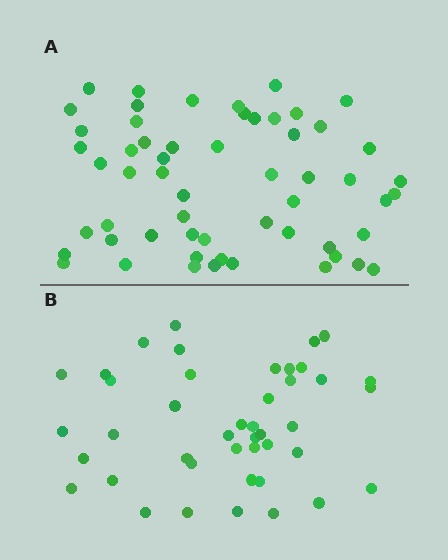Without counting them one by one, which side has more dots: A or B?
Region A (the top region) has more dots.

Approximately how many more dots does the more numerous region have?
Region A has approximately 15 more dots than region B.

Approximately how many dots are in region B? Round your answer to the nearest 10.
About 40 dots. (The exact count is 43, which rounds to 40.)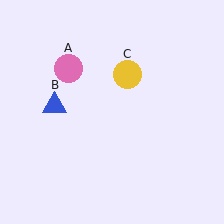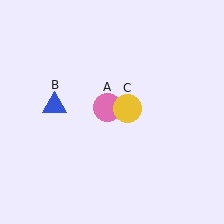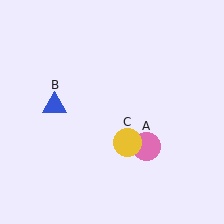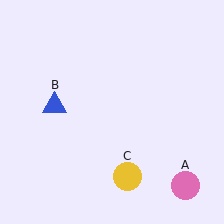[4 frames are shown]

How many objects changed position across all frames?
2 objects changed position: pink circle (object A), yellow circle (object C).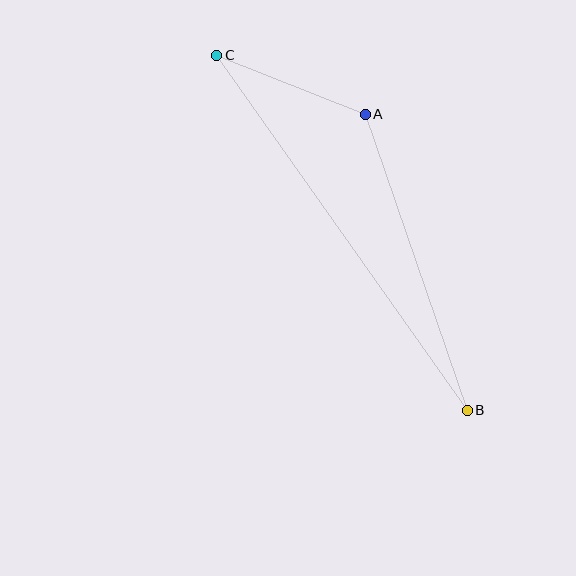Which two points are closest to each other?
Points A and C are closest to each other.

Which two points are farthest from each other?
Points B and C are farthest from each other.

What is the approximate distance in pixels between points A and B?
The distance between A and B is approximately 313 pixels.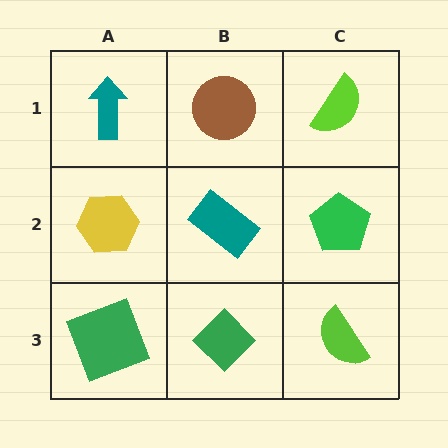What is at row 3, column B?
A green diamond.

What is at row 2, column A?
A yellow hexagon.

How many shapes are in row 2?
3 shapes.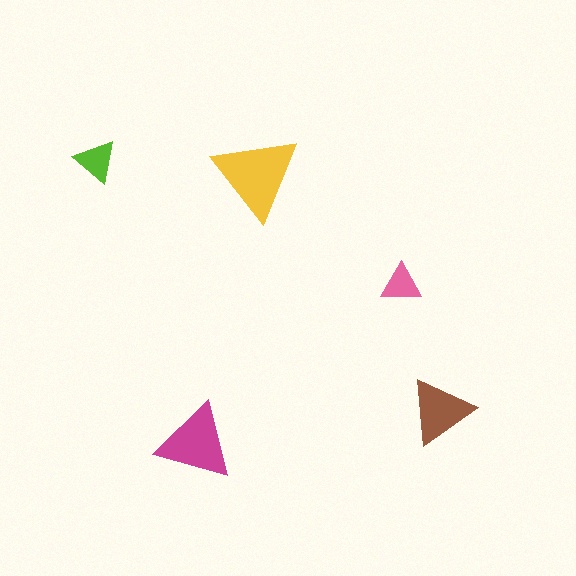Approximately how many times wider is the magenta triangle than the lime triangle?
About 2 times wider.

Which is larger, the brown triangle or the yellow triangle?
The yellow one.